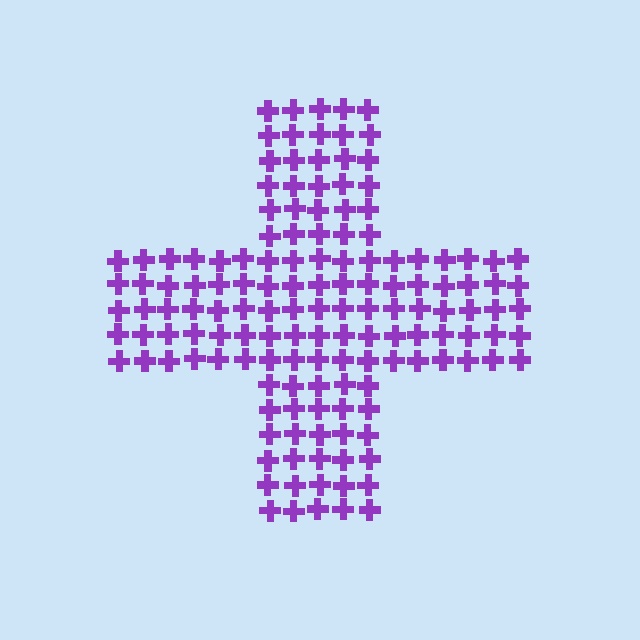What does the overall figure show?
The overall figure shows a cross.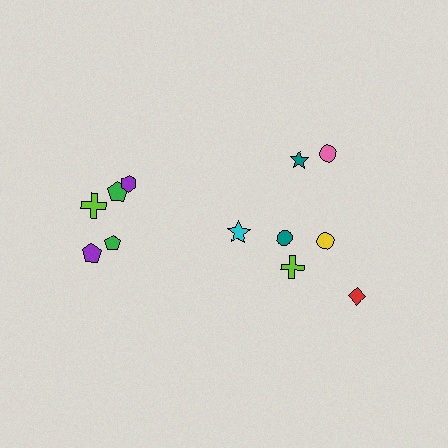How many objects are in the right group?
There are 7 objects.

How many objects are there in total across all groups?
There are 12 objects.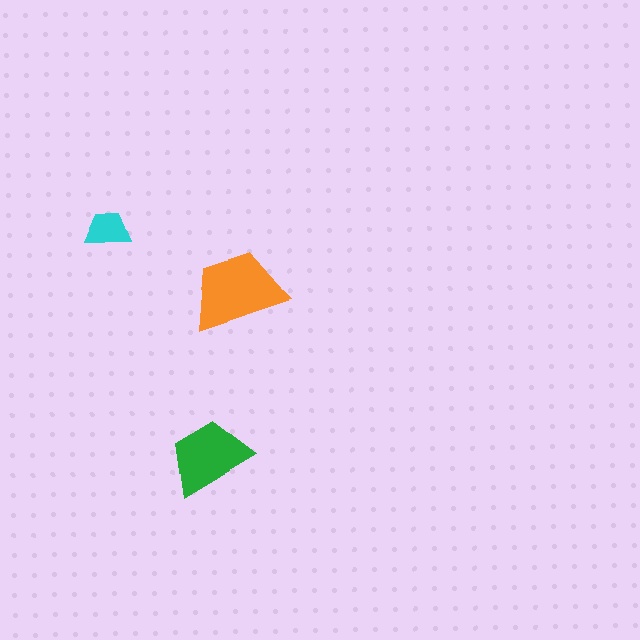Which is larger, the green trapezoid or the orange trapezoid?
The orange one.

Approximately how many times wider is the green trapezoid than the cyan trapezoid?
About 2 times wider.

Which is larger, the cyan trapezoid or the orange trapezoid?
The orange one.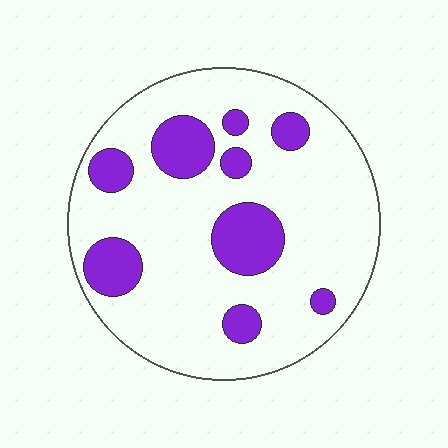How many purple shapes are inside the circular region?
9.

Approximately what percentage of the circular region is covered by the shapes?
Approximately 20%.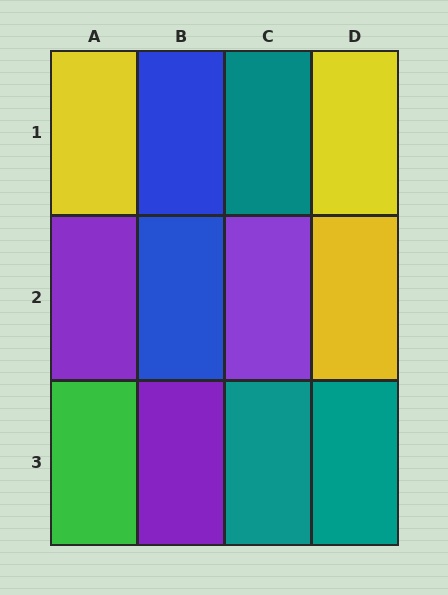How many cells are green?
1 cell is green.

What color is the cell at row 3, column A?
Green.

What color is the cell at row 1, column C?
Teal.